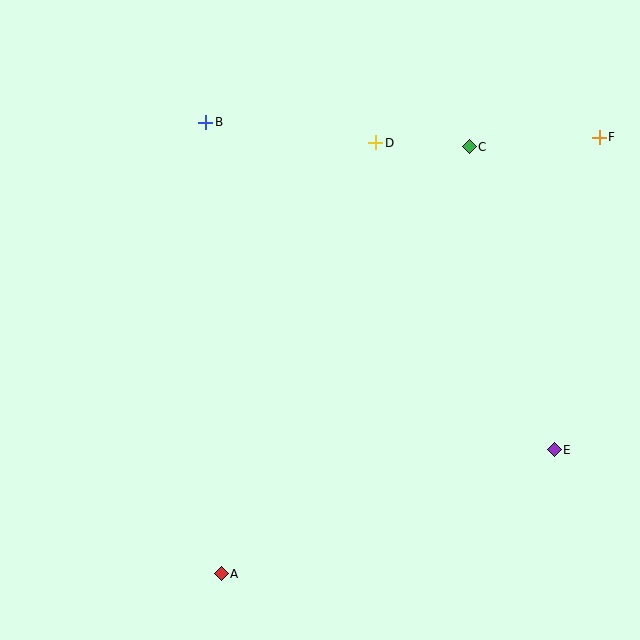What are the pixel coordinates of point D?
Point D is at (376, 143).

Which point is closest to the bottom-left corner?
Point A is closest to the bottom-left corner.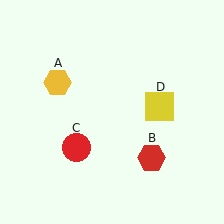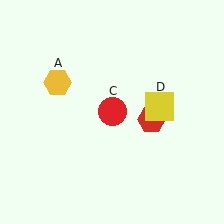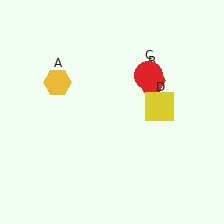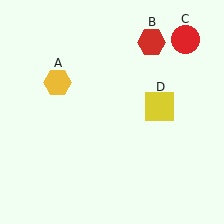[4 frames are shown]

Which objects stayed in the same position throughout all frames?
Yellow hexagon (object A) and yellow square (object D) remained stationary.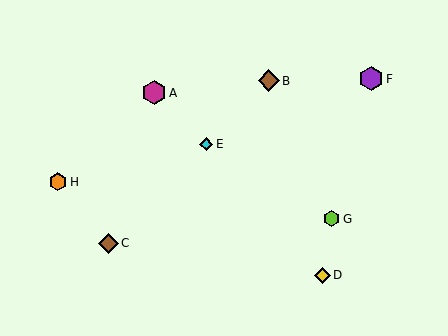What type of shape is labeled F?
Shape F is a purple hexagon.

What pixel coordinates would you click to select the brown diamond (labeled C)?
Click at (108, 243) to select the brown diamond C.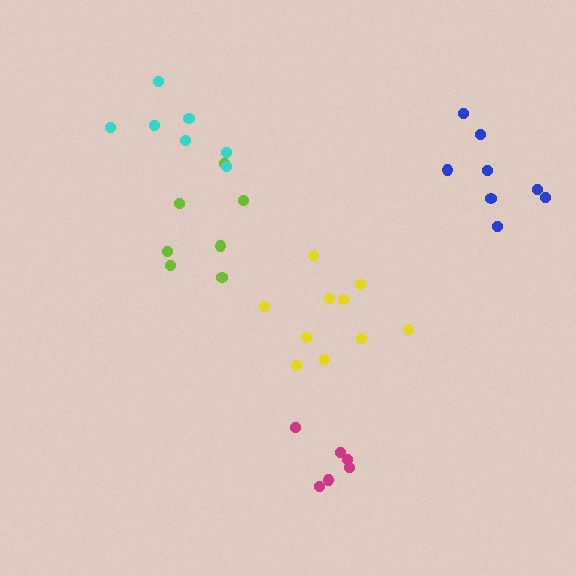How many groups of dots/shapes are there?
There are 5 groups.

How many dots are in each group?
Group 1: 7 dots, Group 2: 7 dots, Group 3: 8 dots, Group 4: 10 dots, Group 5: 6 dots (38 total).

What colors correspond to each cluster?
The clusters are colored: lime, cyan, blue, yellow, magenta.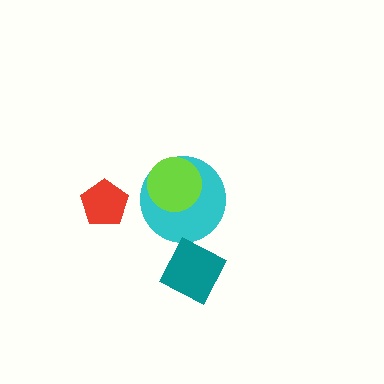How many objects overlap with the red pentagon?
0 objects overlap with the red pentagon.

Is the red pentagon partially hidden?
No, no other shape covers it.